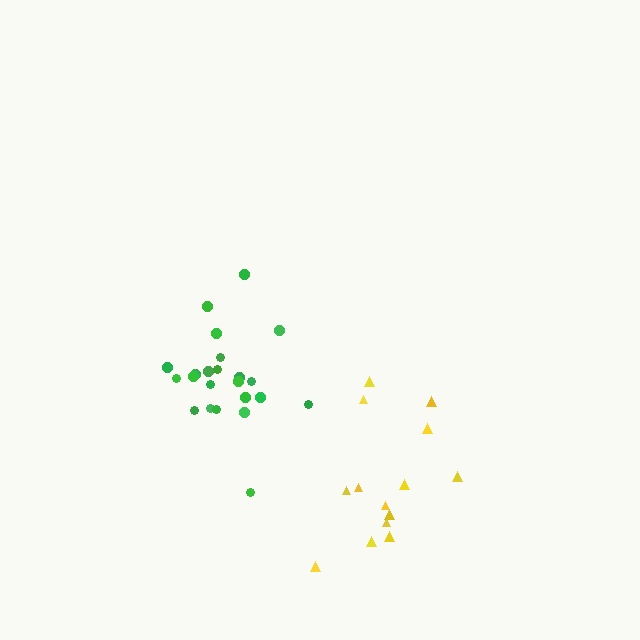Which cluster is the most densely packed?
Green.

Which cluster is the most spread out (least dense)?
Yellow.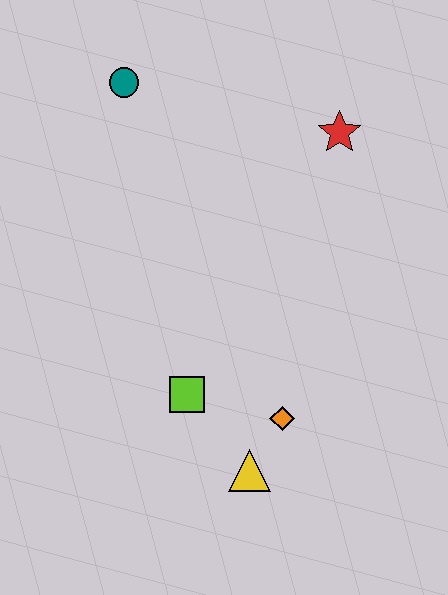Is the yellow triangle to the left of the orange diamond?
Yes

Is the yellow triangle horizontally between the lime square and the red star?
Yes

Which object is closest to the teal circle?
The red star is closest to the teal circle.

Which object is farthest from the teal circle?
The yellow triangle is farthest from the teal circle.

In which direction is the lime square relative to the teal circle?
The lime square is below the teal circle.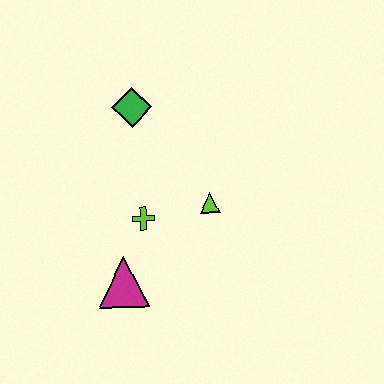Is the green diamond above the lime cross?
Yes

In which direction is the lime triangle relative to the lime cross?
The lime triangle is to the right of the lime cross.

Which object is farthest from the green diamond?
The magenta triangle is farthest from the green diamond.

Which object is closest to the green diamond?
The lime cross is closest to the green diamond.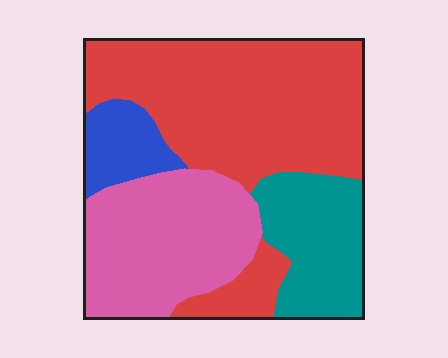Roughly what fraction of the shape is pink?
Pink takes up about one quarter (1/4) of the shape.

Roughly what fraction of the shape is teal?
Teal takes up about one sixth (1/6) of the shape.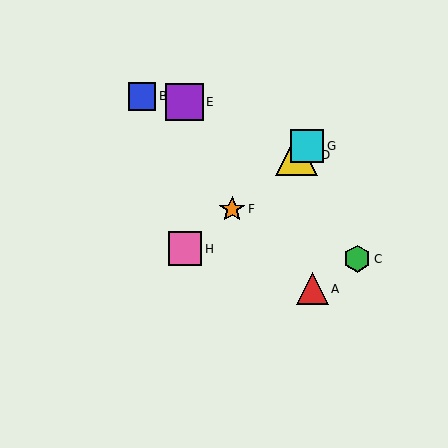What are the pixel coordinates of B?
Object B is at (142, 97).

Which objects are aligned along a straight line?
Objects D, F, G, H are aligned along a straight line.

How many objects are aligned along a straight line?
4 objects (D, F, G, H) are aligned along a straight line.